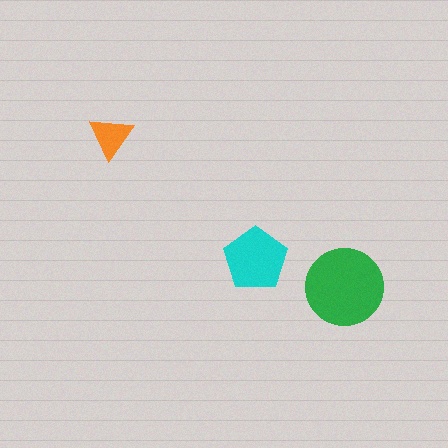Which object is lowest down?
The green circle is bottommost.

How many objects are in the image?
There are 3 objects in the image.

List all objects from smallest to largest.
The orange triangle, the cyan pentagon, the green circle.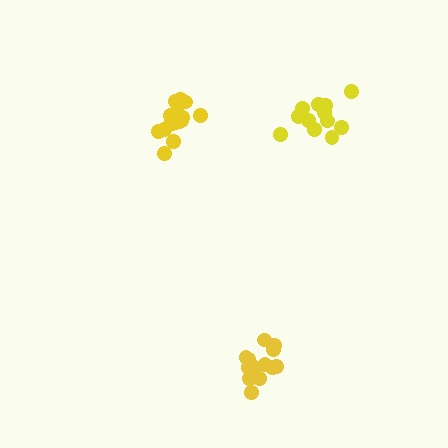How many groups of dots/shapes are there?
There are 3 groups.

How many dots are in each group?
Group 1: 13 dots, Group 2: 18 dots, Group 3: 12 dots (43 total).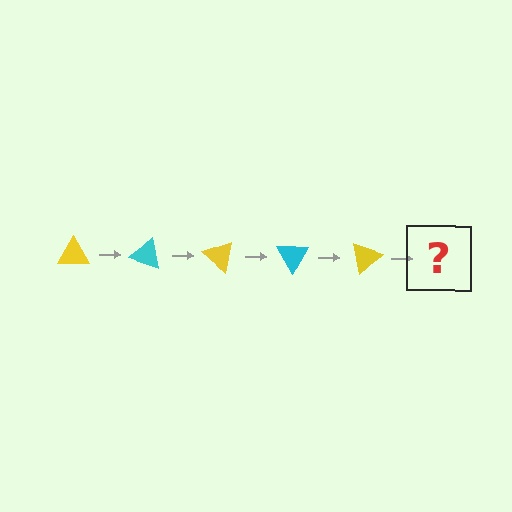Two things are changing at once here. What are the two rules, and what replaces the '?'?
The two rules are that it rotates 20 degrees each step and the color cycles through yellow and cyan. The '?' should be a cyan triangle, rotated 100 degrees from the start.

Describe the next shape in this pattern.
It should be a cyan triangle, rotated 100 degrees from the start.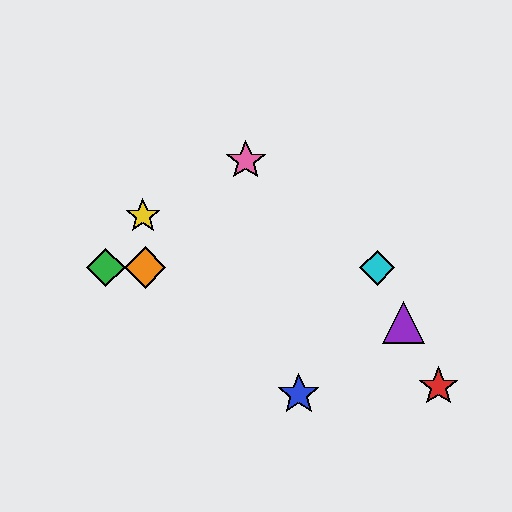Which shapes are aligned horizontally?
The green diamond, the orange diamond, the cyan diamond are aligned horizontally.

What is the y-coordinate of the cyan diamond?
The cyan diamond is at y≈268.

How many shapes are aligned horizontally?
3 shapes (the green diamond, the orange diamond, the cyan diamond) are aligned horizontally.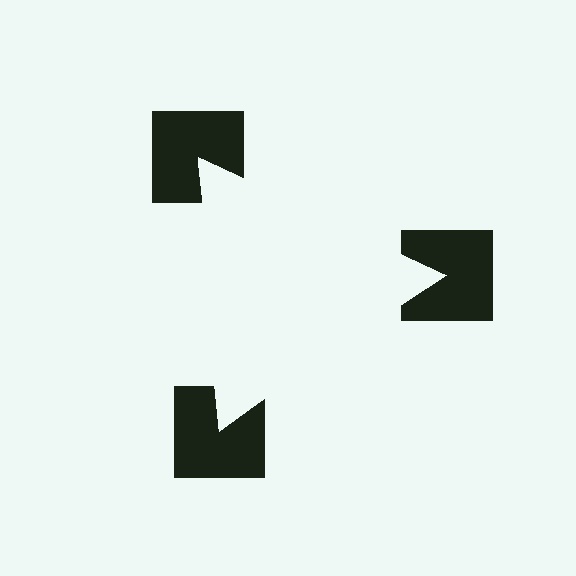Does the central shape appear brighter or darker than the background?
It typically appears slightly brighter than the background, even though no actual brightness change is drawn.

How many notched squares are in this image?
There are 3 — one at each vertex of the illusory triangle.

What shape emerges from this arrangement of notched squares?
An illusory triangle — its edges are inferred from the aligned wedge cuts in the notched squares, not physically drawn.